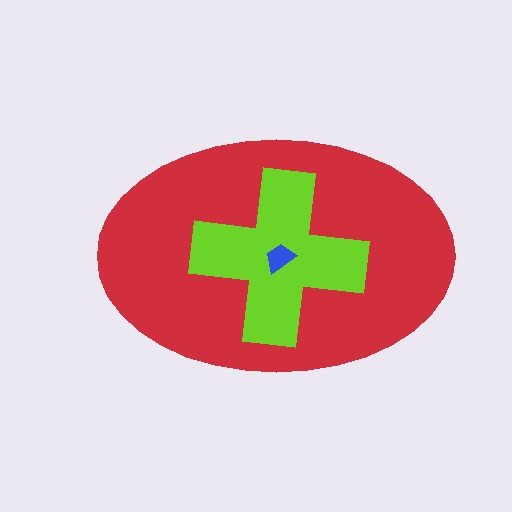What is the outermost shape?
The red ellipse.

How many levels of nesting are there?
3.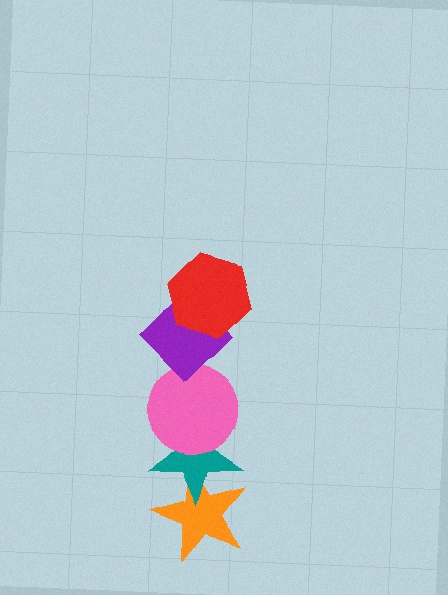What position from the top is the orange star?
The orange star is 5th from the top.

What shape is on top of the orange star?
The teal star is on top of the orange star.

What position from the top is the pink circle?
The pink circle is 3rd from the top.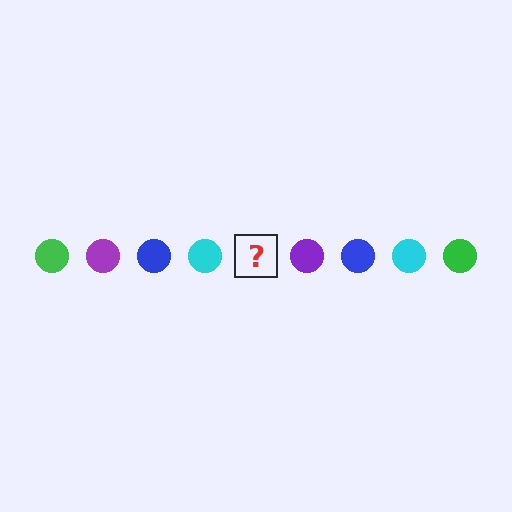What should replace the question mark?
The question mark should be replaced with a green circle.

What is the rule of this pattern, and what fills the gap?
The rule is that the pattern cycles through green, purple, blue, cyan circles. The gap should be filled with a green circle.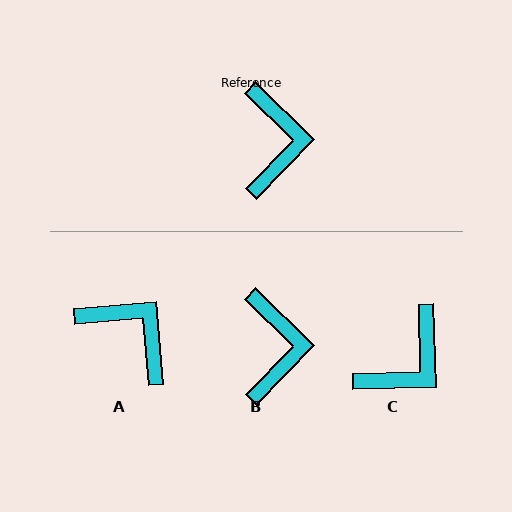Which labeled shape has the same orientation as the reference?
B.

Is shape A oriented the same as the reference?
No, it is off by about 49 degrees.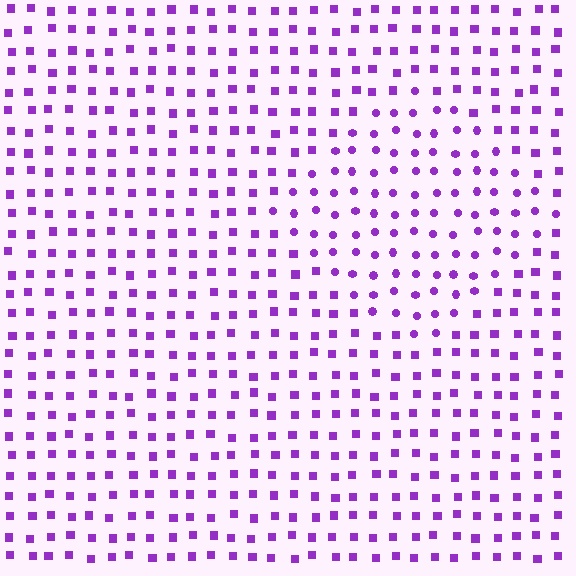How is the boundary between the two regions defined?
The boundary is defined by a change in element shape: circles inside vs. squares outside. All elements share the same color and spacing.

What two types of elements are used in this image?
The image uses circles inside the diamond region and squares outside it.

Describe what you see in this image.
The image is filled with small purple elements arranged in a uniform grid. A diamond-shaped region contains circles, while the surrounding area contains squares. The boundary is defined purely by the change in element shape.